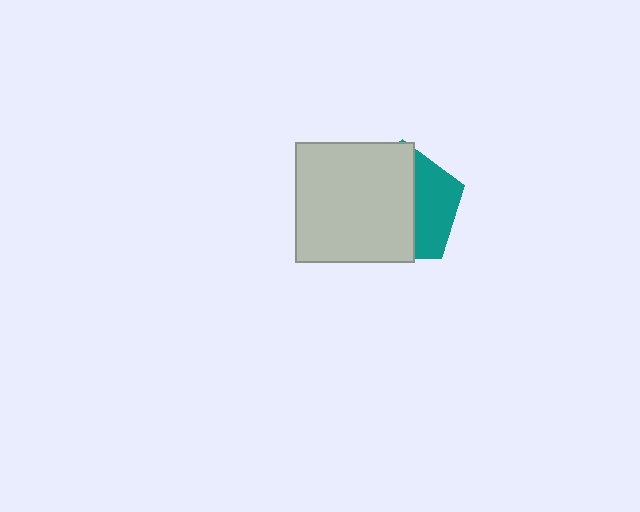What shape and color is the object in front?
The object in front is a light gray square.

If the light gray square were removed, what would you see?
You would see the complete teal pentagon.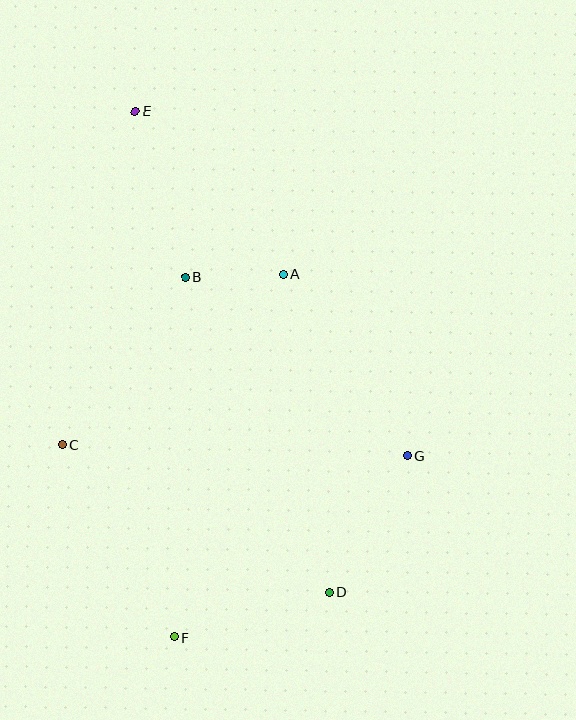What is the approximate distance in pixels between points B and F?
The distance between B and F is approximately 361 pixels.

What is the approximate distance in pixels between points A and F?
The distance between A and F is approximately 379 pixels.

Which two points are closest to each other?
Points A and B are closest to each other.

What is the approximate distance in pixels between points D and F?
The distance between D and F is approximately 161 pixels.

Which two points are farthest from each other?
Points E and F are farthest from each other.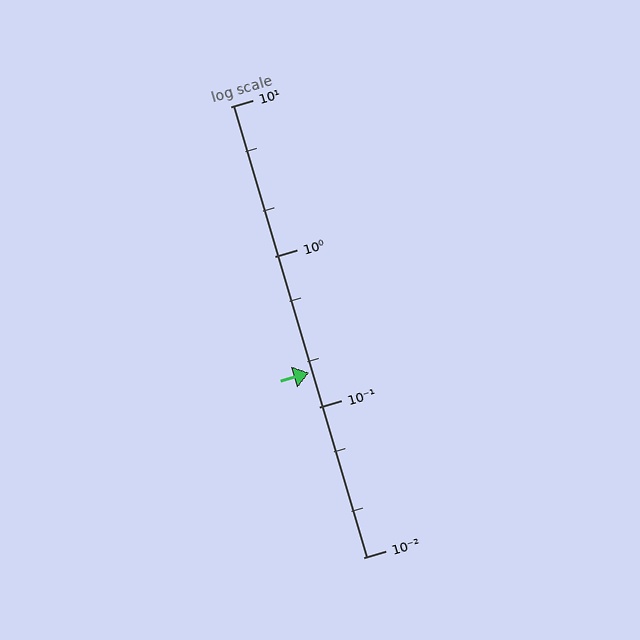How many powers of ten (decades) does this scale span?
The scale spans 3 decades, from 0.01 to 10.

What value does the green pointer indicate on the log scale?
The pointer indicates approximately 0.17.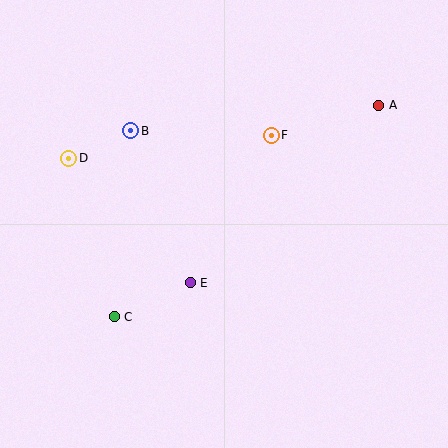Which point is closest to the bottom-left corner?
Point C is closest to the bottom-left corner.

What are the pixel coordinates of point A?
Point A is at (379, 105).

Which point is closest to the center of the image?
Point E at (190, 283) is closest to the center.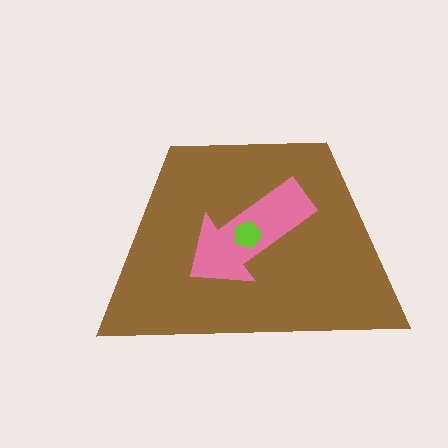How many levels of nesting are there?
3.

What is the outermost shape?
The brown trapezoid.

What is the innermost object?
The lime pentagon.